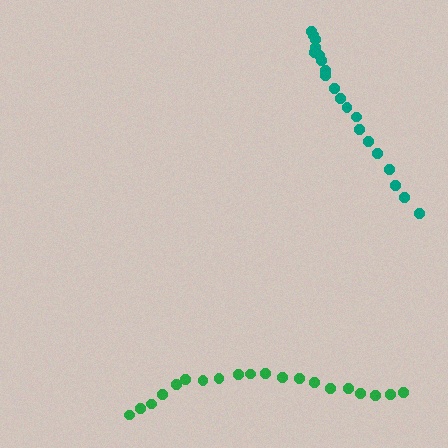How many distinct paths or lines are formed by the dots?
There are 2 distinct paths.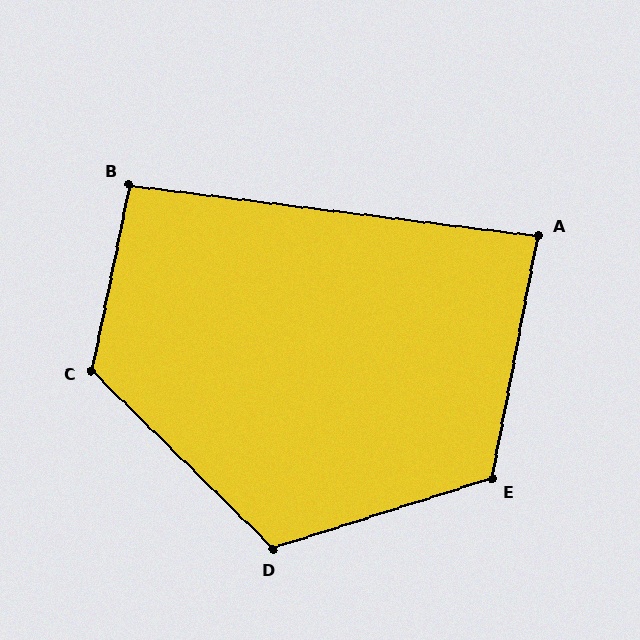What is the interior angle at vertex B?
Approximately 94 degrees (approximately right).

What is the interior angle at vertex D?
Approximately 118 degrees (obtuse).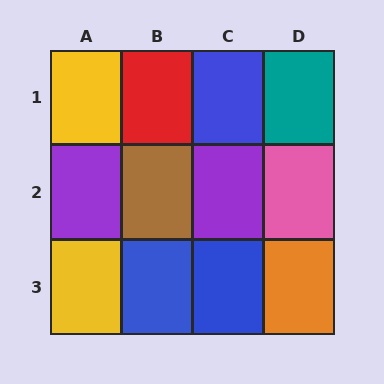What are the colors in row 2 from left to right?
Purple, brown, purple, pink.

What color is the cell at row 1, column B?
Red.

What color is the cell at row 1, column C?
Blue.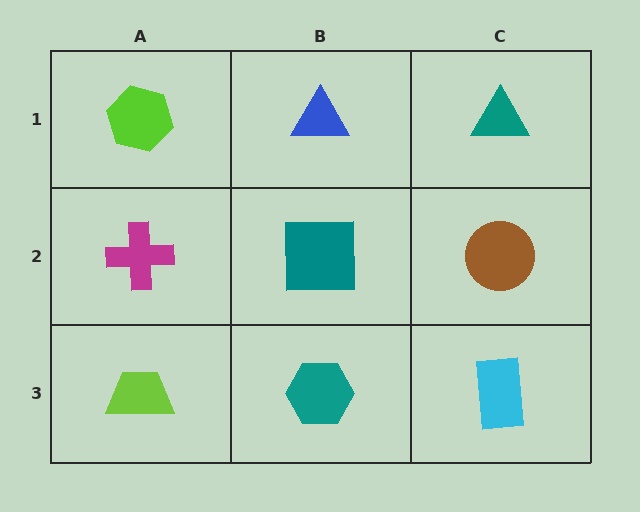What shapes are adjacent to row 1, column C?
A brown circle (row 2, column C), a blue triangle (row 1, column B).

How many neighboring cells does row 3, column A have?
2.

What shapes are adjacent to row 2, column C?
A teal triangle (row 1, column C), a cyan rectangle (row 3, column C), a teal square (row 2, column B).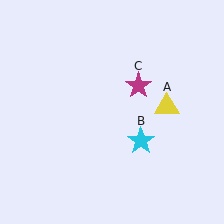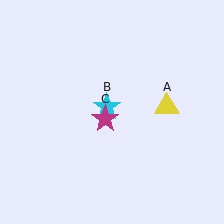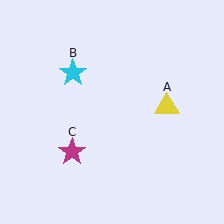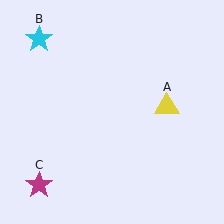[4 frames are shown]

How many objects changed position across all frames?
2 objects changed position: cyan star (object B), magenta star (object C).